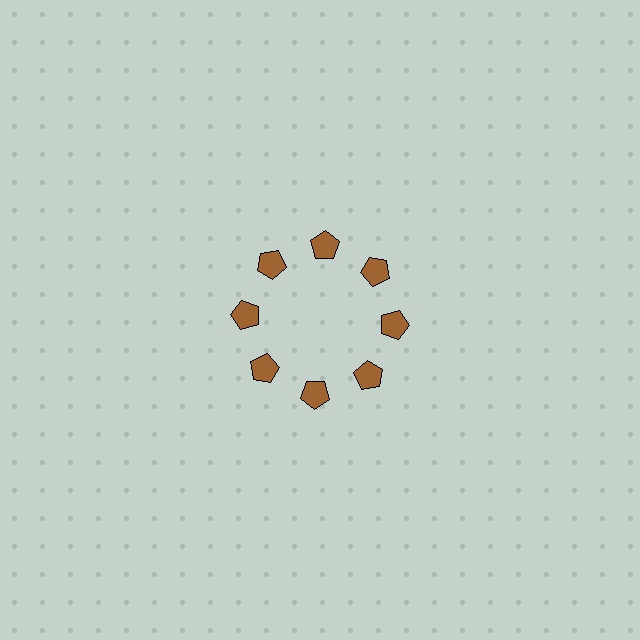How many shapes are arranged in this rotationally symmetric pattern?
There are 8 shapes, arranged in 8 groups of 1.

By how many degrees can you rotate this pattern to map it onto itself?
The pattern maps onto itself every 45 degrees of rotation.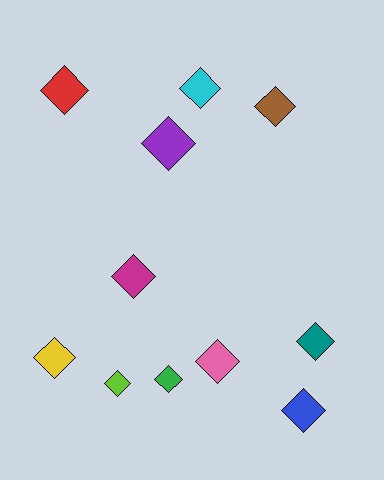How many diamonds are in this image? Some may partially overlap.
There are 11 diamonds.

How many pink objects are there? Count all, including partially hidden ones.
There is 1 pink object.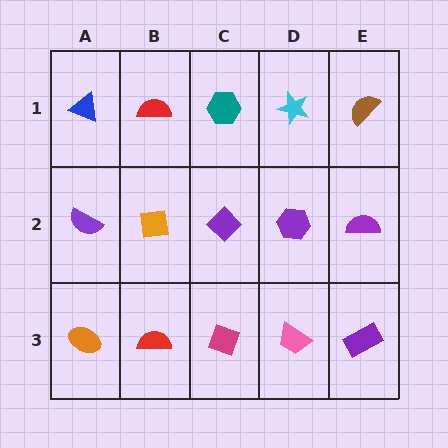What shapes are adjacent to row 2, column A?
A blue triangle (row 1, column A), an orange ellipse (row 3, column A), an orange square (row 2, column B).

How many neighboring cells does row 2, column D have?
4.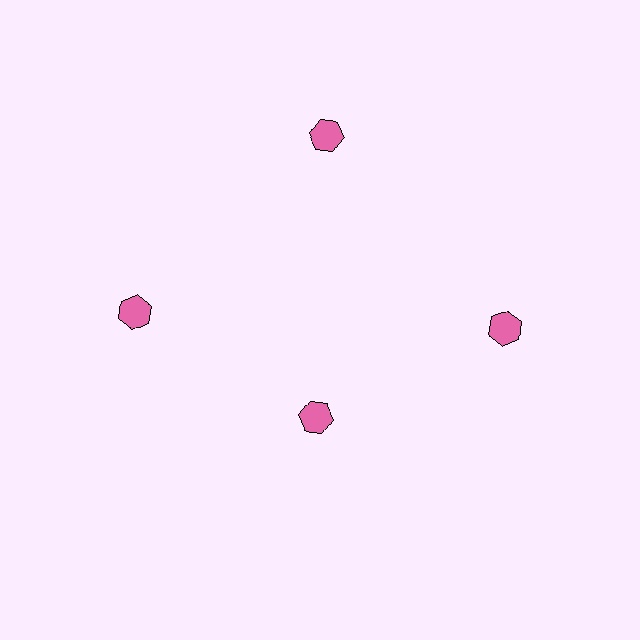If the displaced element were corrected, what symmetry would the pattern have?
It would have 4-fold rotational symmetry — the pattern would map onto itself every 90 degrees.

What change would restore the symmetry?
The symmetry would be restored by moving it outward, back onto the ring so that all 4 hexagons sit at equal angles and equal distance from the center.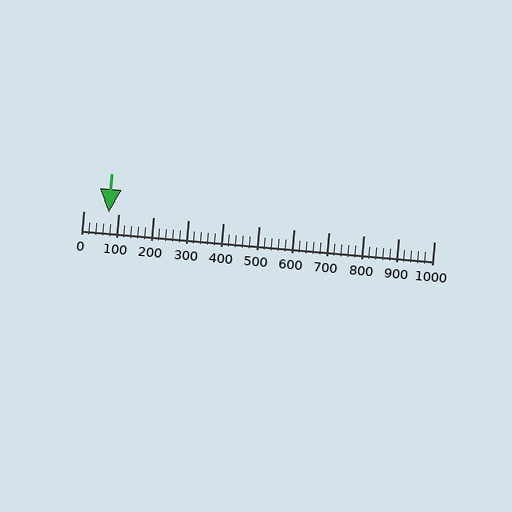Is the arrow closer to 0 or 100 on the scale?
The arrow is closer to 100.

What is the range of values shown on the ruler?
The ruler shows values from 0 to 1000.